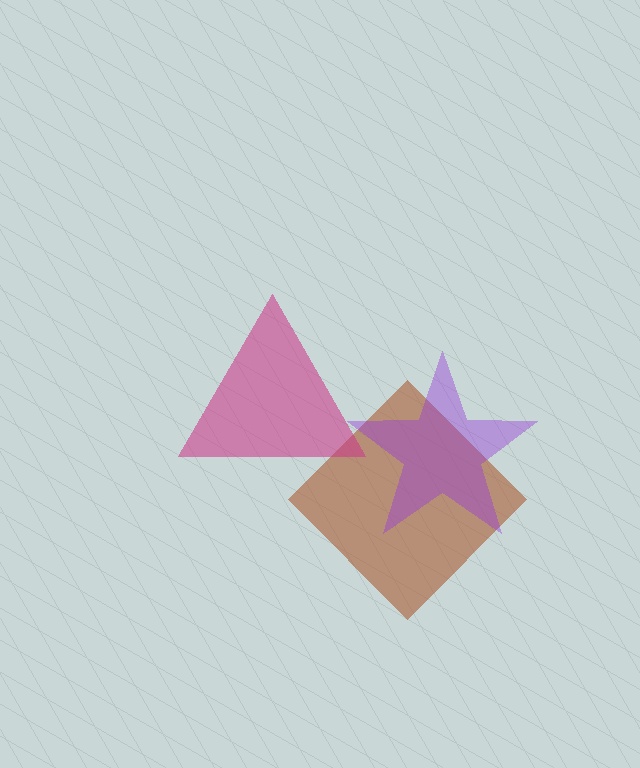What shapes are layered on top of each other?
The layered shapes are: a brown diamond, a magenta triangle, a purple star.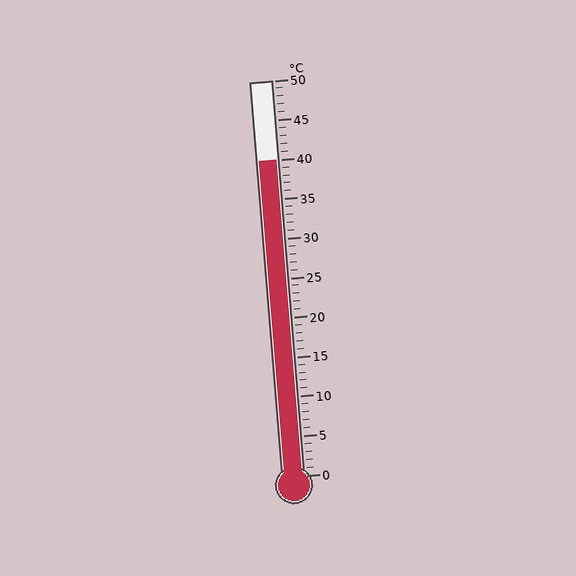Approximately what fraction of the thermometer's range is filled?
The thermometer is filled to approximately 80% of its range.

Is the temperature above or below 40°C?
The temperature is at 40°C.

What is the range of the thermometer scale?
The thermometer scale ranges from 0°C to 50°C.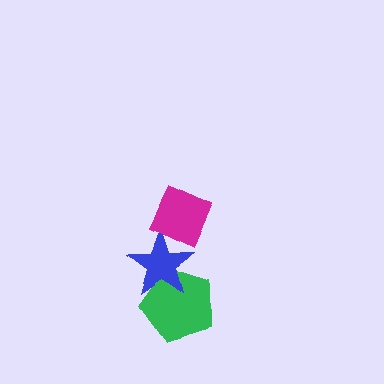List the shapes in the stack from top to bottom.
From top to bottom: the magenta diamond, the blue star, the green pentagon.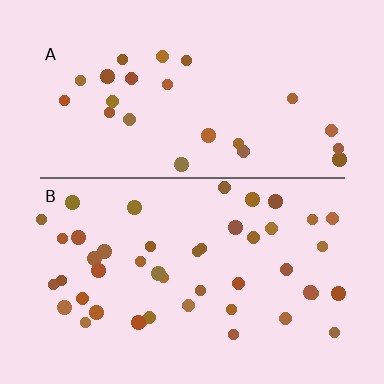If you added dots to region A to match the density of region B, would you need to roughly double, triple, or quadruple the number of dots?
Approximately double.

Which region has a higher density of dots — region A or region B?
B (the bottom).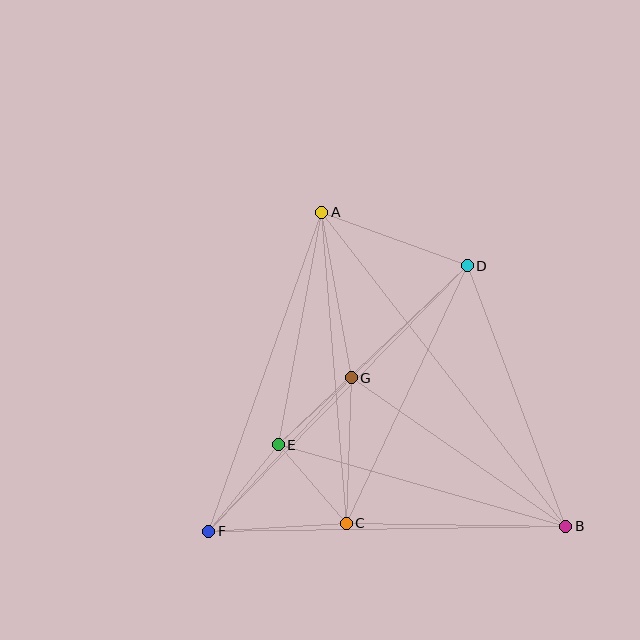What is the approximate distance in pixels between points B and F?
The distance between B and F is approximately 357 pixels.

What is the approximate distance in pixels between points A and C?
The distance between A and C is approximately 312 pixels.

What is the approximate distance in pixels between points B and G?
The distance between B and G is approximately 261 pixels.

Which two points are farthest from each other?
Points A and B are farthest from each other.